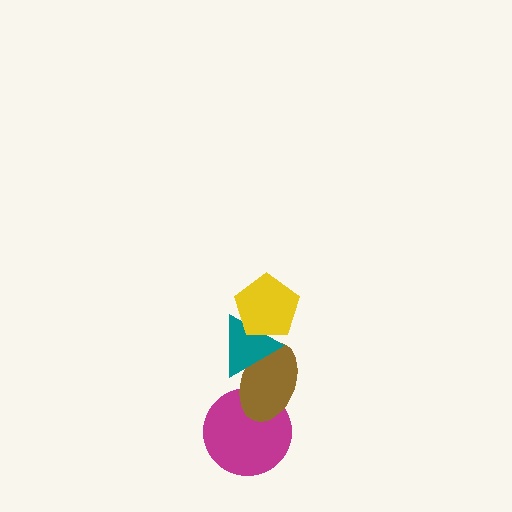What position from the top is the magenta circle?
The magenta circle is 4th from the top.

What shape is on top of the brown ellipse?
The teal triangle is on top of the brown ellipse.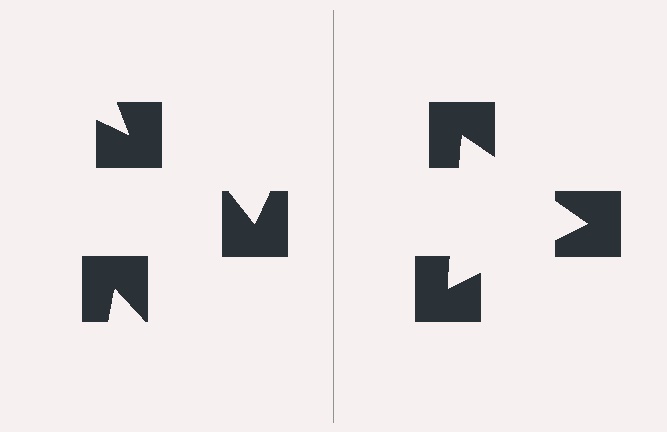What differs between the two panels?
The notched squares are positioned identically on both sides; only the wedge orientations differ. On the right they align to a triangle; on the left they are misaligned.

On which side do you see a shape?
An illusory triangle appears on the right side. On the left side the wedge cuts are rotated, so no coherent shape forms.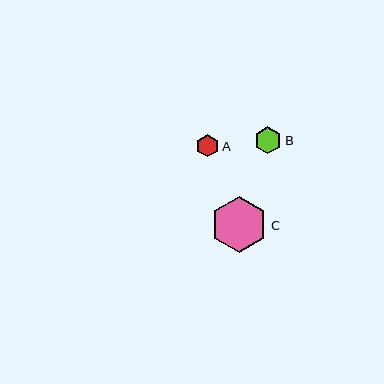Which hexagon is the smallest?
Hexagon A is the smallest with a size of approximately 22 pixels.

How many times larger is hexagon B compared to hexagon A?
Hexagon B is approximately 1.2 times the size of hexagon A.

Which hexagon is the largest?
Hexagon C is the largest with a size of approximately 56 pixels.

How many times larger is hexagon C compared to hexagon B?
Hexagon C is approximately 2.1 times the size of hexagon B.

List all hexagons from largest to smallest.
From largest to smallest: C, B, A.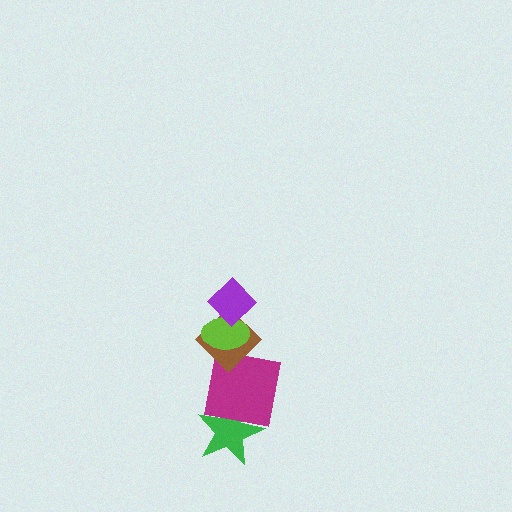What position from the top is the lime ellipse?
The lime ellipse is 2nd from the top.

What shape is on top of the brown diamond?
The lime ellipse is on top of the brown diamond.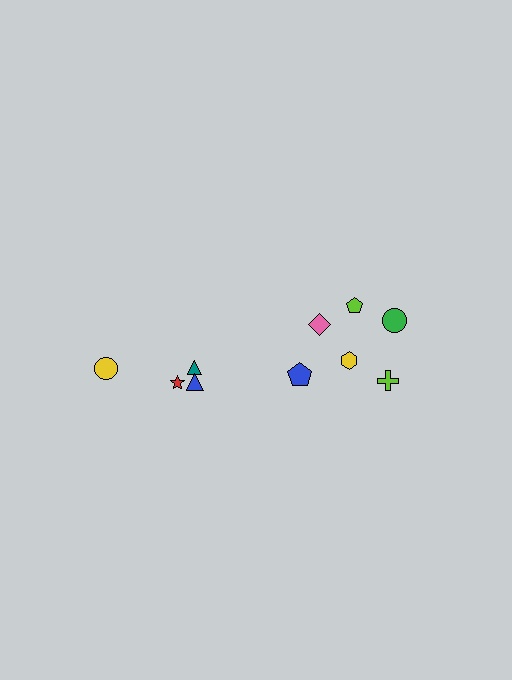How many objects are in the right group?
There are 6 objects.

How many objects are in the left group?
There are 4 objects.